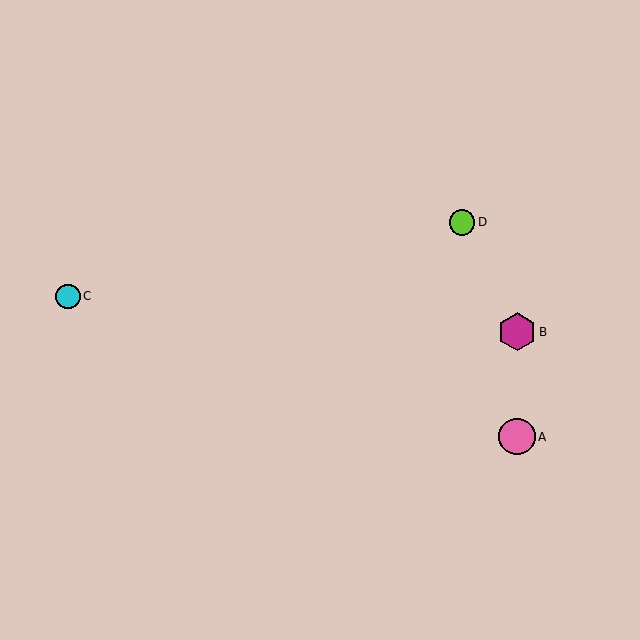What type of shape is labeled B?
Shape B is a magenta hexagon.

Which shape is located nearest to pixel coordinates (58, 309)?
The cyan circle (labeled C) at (68, 296) is nearest to that location.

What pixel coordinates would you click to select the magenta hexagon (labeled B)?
Click at (517, 332) to select the magenta hexagon B.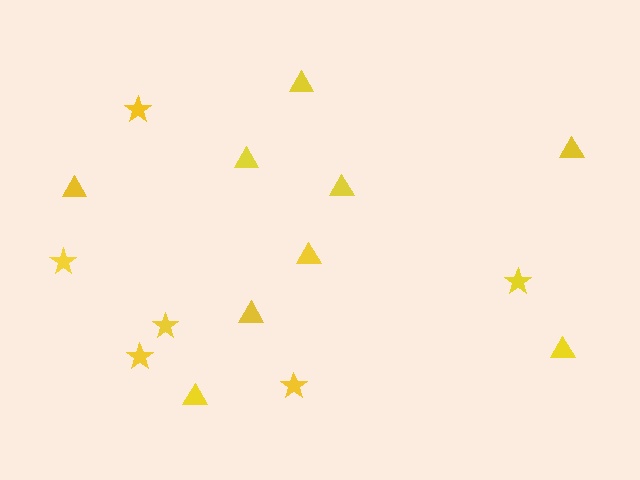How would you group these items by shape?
There are 2 groups: one group of stars (6) and one group of triangles (9).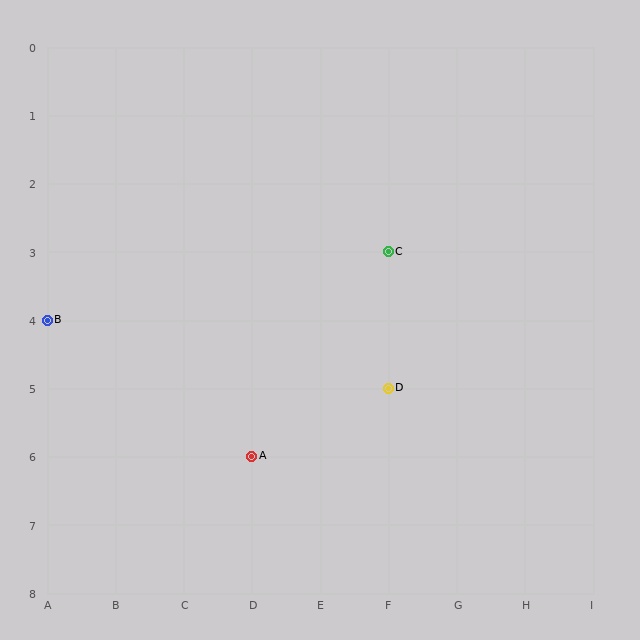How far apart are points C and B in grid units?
Points C and B are 5 columns and 1 row apart (about 5.1 grid units diagonally).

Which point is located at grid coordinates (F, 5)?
Point D is at (F, 5).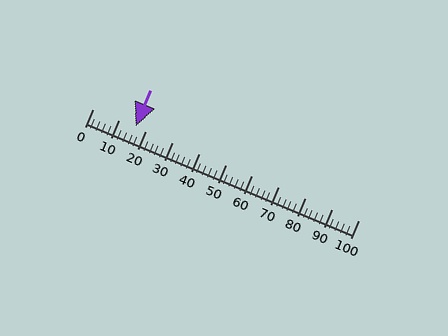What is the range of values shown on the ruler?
The ruler shows values from 0 to 100.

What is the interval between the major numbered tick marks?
The major tick marks are spaced 10 units apart.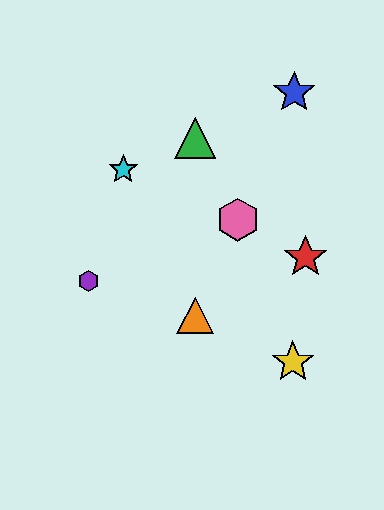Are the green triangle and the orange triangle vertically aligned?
Yes, both are at x≈195.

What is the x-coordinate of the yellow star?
The yellow star is at x≈293.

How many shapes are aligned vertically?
2 shapes (the green triangle, the orange triangle) are aligned vertically.